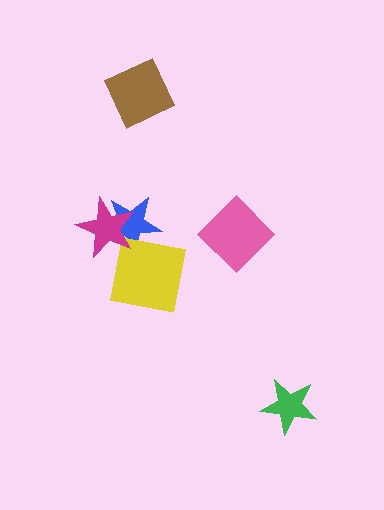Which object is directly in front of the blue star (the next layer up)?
The yellow square is directly in front of the blue star.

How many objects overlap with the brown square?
0 objects overlap with the brown square.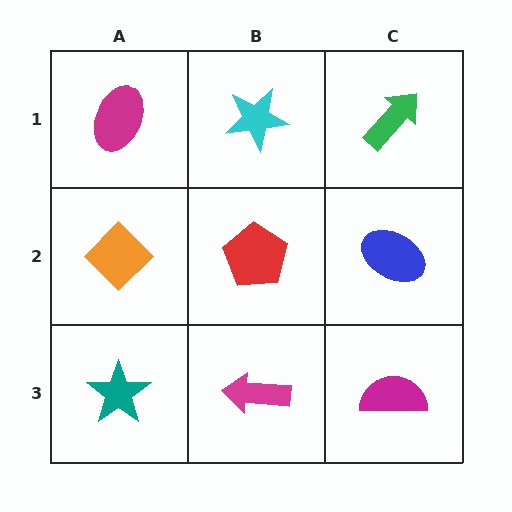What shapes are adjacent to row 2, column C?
A green arrow (row 1, column C), a magenta semicircle (row 3, column C), a red pentagon (row 2, column B).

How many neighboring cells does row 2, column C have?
3.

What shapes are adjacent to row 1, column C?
A blue ellipse (row 2, column C), a cyan star (row 1, column B).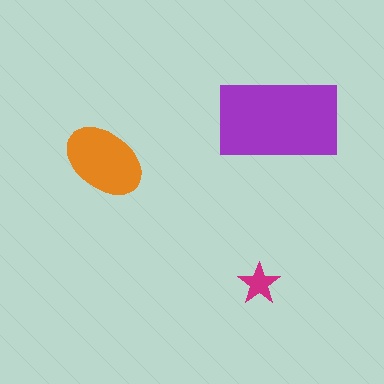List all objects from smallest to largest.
The magenta star, the orange ellipse, the purple rectangle.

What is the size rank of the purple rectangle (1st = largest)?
1st.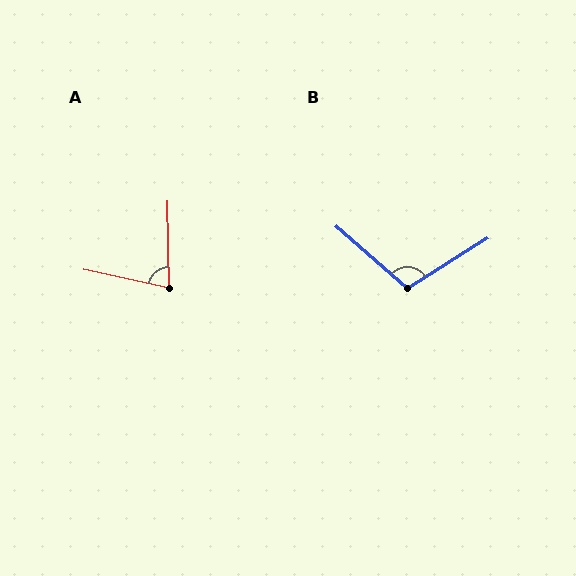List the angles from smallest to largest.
A (77°), B (107°).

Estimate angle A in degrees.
Approximately 77 degrees.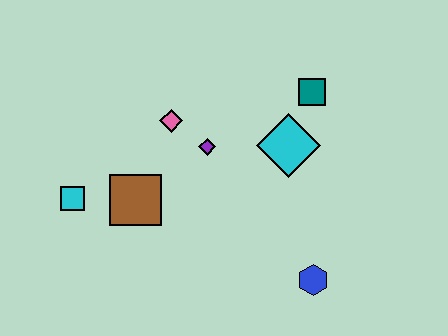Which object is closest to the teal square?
The cyan diamond is closest to the teal square.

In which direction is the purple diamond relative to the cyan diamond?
The purple diamond is to the left of the cyan diamond.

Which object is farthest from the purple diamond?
The blue hexagon is farthest from the purple diamond.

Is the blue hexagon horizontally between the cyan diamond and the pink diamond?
No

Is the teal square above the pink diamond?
Yes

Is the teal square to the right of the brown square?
Yes